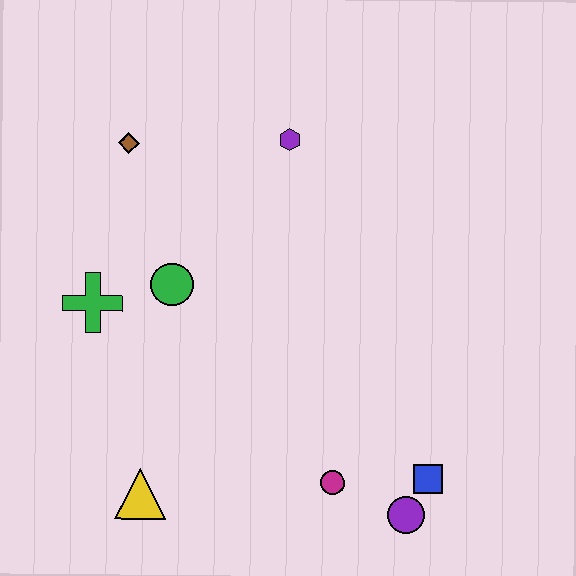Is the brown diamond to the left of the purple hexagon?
Yes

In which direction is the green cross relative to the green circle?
The green cross is to the left of the green circle.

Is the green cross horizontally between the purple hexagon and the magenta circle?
No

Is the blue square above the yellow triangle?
Yes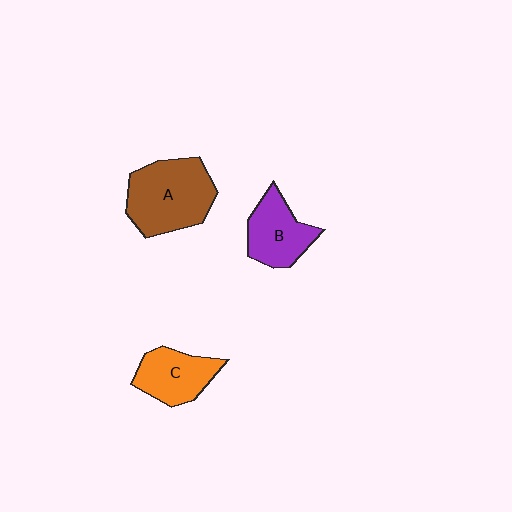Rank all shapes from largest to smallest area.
From largest to smallest: A (brown), B (purple), C (orange).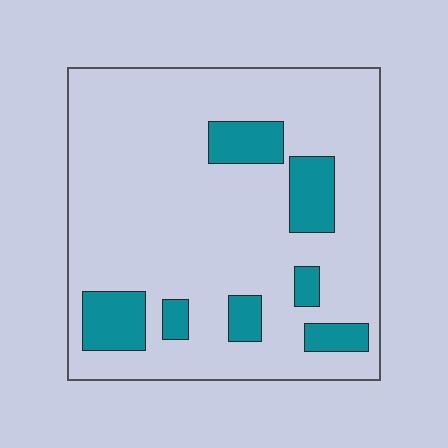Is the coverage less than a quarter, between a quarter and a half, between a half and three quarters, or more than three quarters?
Less than a quarter.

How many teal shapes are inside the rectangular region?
7.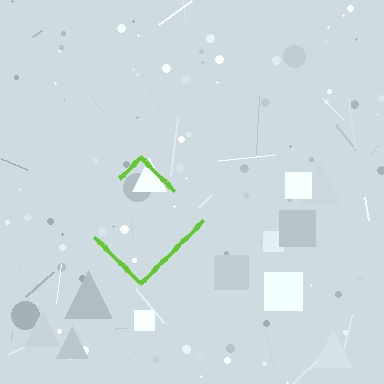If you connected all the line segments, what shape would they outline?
They would outline a diamond.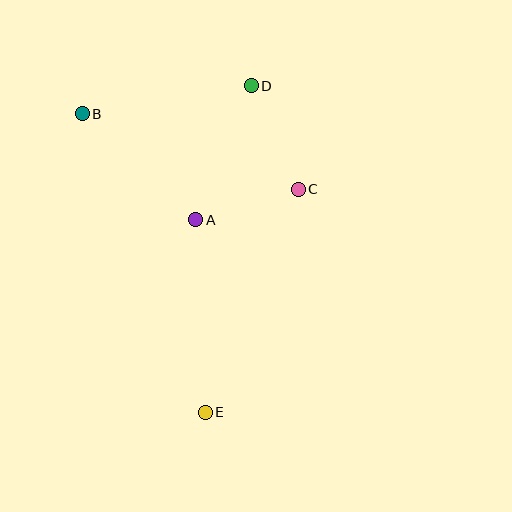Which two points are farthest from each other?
Points D and E are farthest from each other.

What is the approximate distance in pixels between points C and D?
The distance between C and D is approximately 114 pixels.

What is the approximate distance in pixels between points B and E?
The distance between B and E is approximately 323 pixels.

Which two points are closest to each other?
Points A and C are closest to each other.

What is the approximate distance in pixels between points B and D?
The distance between B and D is approximately 171 pixels.